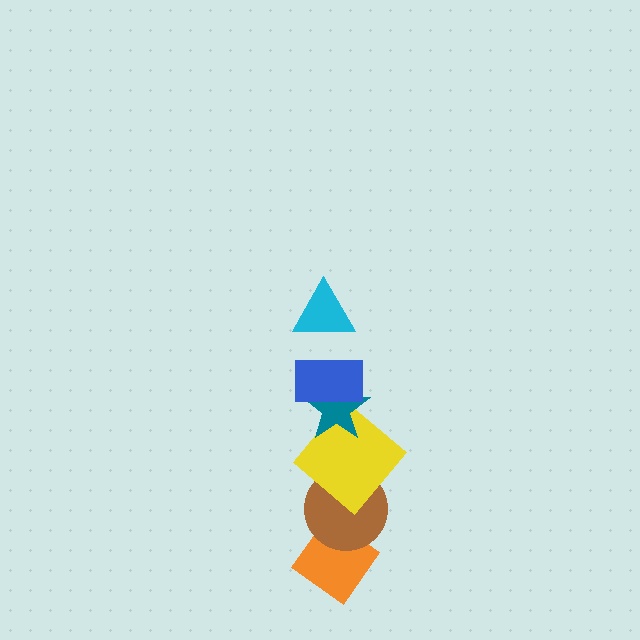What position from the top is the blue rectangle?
The blue rectangle is 2nd from the top.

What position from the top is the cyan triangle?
The cyan triangle is 1st from the top.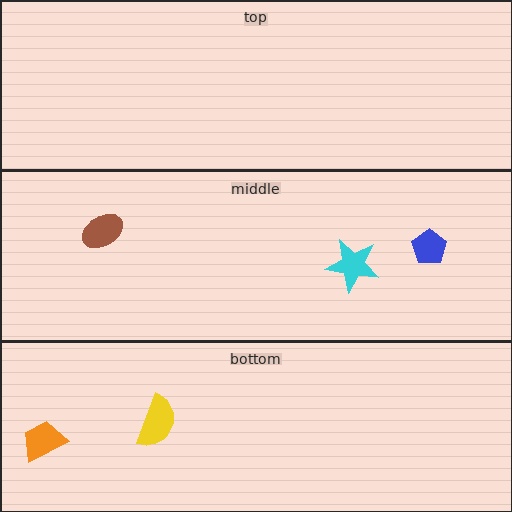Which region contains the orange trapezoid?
The bottom region.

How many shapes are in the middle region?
3.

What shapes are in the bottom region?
The yellow semicircle, the orange trapezoid.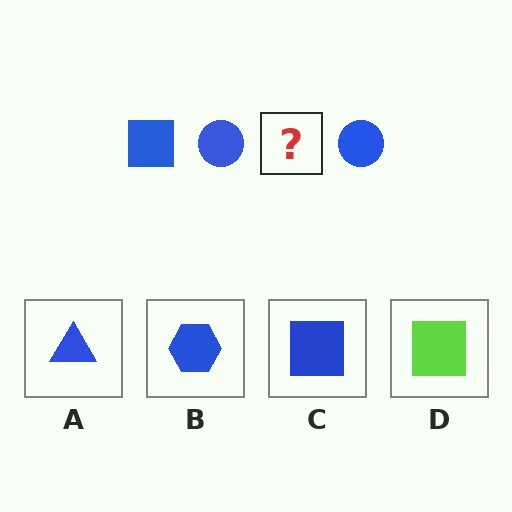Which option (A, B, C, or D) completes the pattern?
C.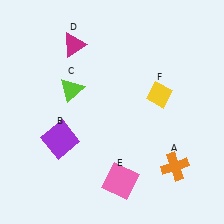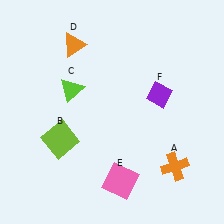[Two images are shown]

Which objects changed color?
B changed from purple to lime. D changed from magenta to orange. F changed from yellow to purple.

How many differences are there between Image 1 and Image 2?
There are 3 differences between the two images.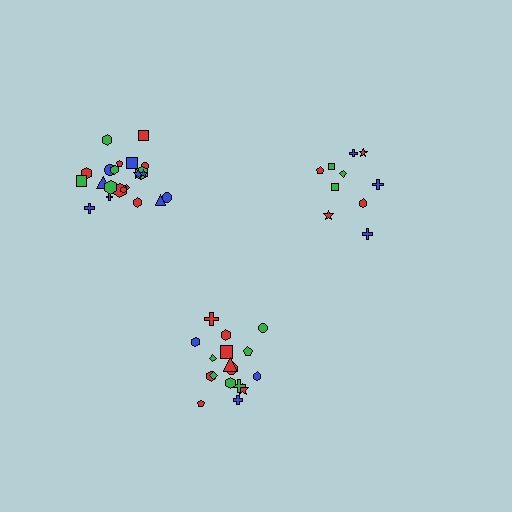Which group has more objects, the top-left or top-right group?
The top-left group.